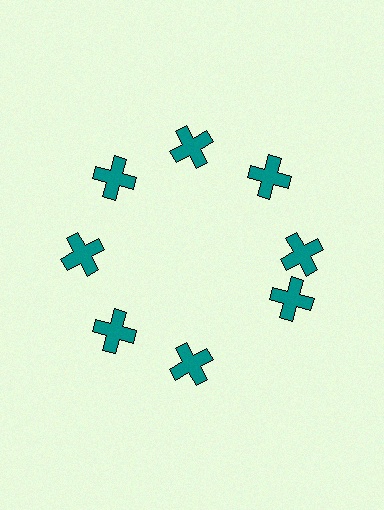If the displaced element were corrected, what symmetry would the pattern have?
It would have 8-fold rotational symmetry — the pattern would map onto itself every 45 degrees.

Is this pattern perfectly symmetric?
No. The 8 teal crosses are arranged in a ring, but one element near the 4 o'clock position is rotated out of alignment along the ring, breaking the 8-fold rotational symmetry.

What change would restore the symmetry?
The symmetry would be restored by rotating it back into even spacing with its neighbors so that all 8 crosses sit at equal angles and equal distance from the center.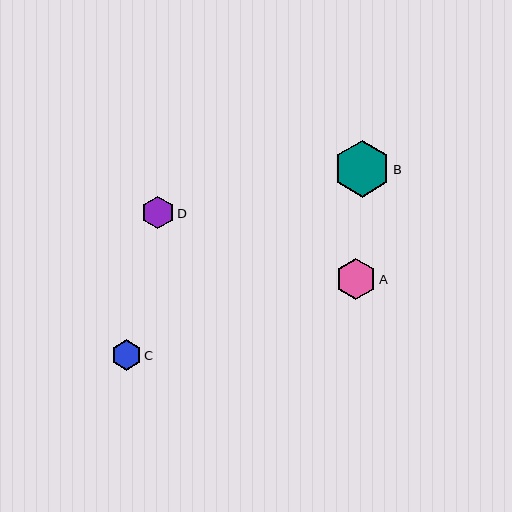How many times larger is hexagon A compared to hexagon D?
Hexagon A is approximately 1.3 times the size of hexagon D.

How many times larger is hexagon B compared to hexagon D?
Hexagon B is approximately 1.7 times the size of hexagon D.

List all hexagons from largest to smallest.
From largest to smallest: B, A, D, C.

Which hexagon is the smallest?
Hexagon C is the smallest with a size of approximately 30 pixels.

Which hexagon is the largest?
Hexagon B is the largest with a size of approximately 57 pixels.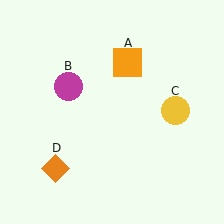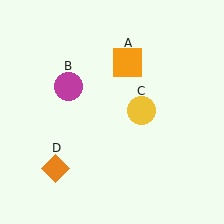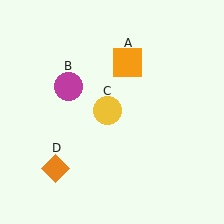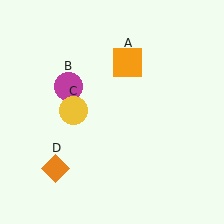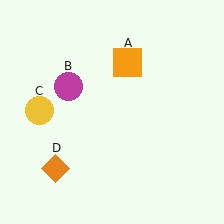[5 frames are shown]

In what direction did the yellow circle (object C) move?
The yellow circle (object C) moved left.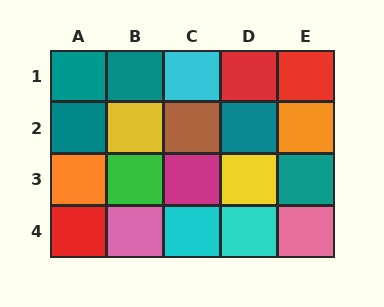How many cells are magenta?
1 cell is magenta.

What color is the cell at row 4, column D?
Cyan.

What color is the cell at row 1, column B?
Teal.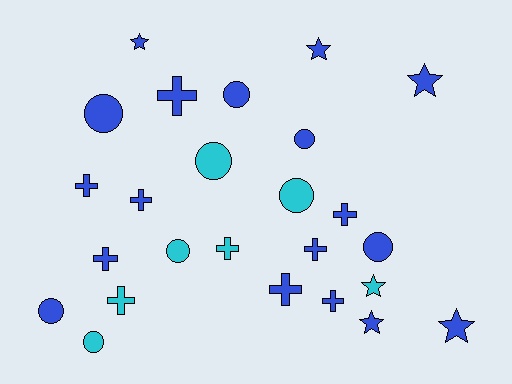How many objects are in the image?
There are 25 objects.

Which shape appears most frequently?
Cross, with 10 objects.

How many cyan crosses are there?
There are 2 cyan crosses.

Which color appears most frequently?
Blue, with 18 objects.